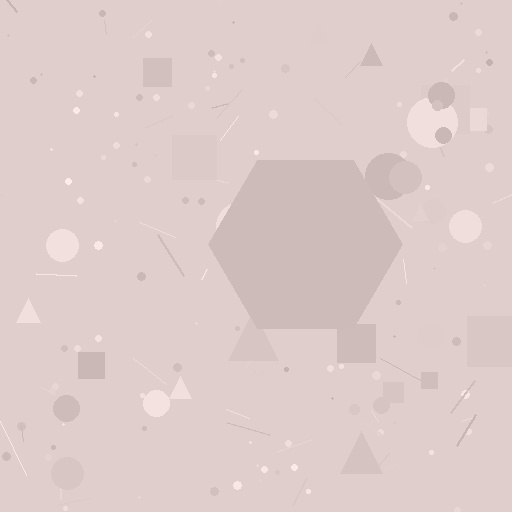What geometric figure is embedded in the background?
A hexagon is embedded in the background.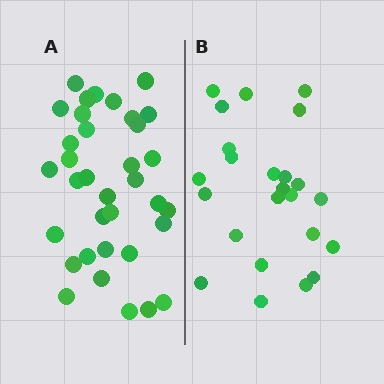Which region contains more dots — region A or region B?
Region A (the left region) has more dots.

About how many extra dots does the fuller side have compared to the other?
Region A has roughly 12 or so more dots than region B.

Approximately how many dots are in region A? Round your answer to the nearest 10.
About 40 dots. (The exact count is 35, which rounds to 40.)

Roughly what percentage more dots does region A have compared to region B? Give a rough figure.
About 45% more.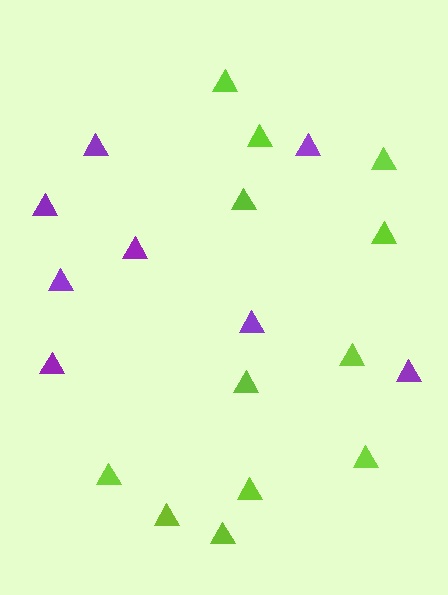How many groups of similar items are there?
There are 2 groups: one group of lime triangles (12) and one group of purple triangles (8).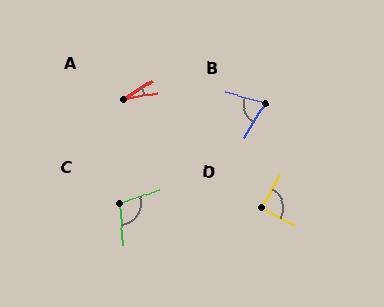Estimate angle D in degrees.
Approximately 88 degrees.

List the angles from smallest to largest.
A (21°), B (74°), D (88°), C (104°).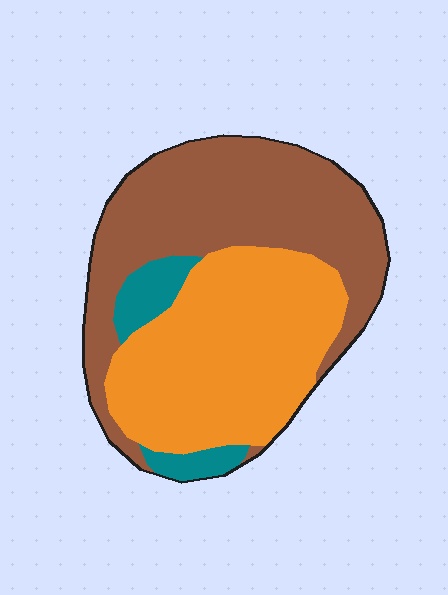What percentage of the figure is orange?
Orange covers roughly 45% of the figure.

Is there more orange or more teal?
Orange.